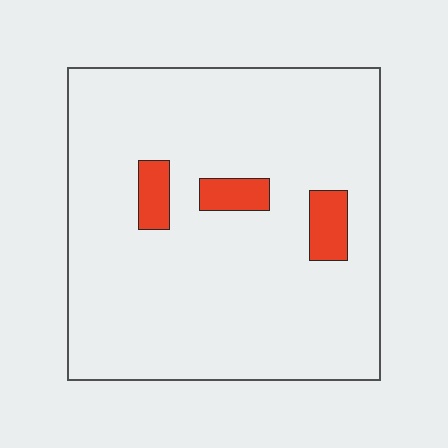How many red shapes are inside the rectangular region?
3.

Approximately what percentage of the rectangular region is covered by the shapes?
Approximately 5%.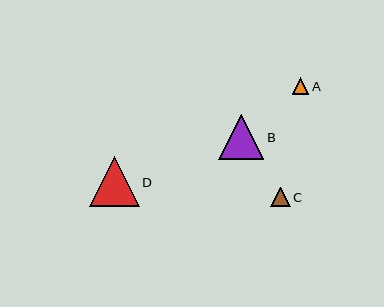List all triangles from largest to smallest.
From largest to smallest: D, B, C, A.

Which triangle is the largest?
Triangle D is the largest with a size of approximately 50 pixels.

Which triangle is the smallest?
Triangle A is the smallest with a size of approximately 16 pixels.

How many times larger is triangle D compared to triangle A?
Triangle D is approximately 3.0 times the size of triangle A.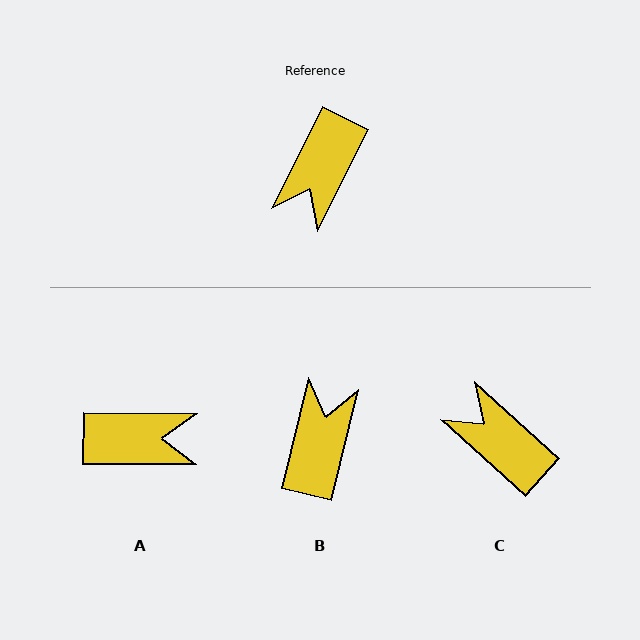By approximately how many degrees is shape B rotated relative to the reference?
Approximately 166 degrees clockwise.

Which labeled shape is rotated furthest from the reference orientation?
B, about 166 degrees away.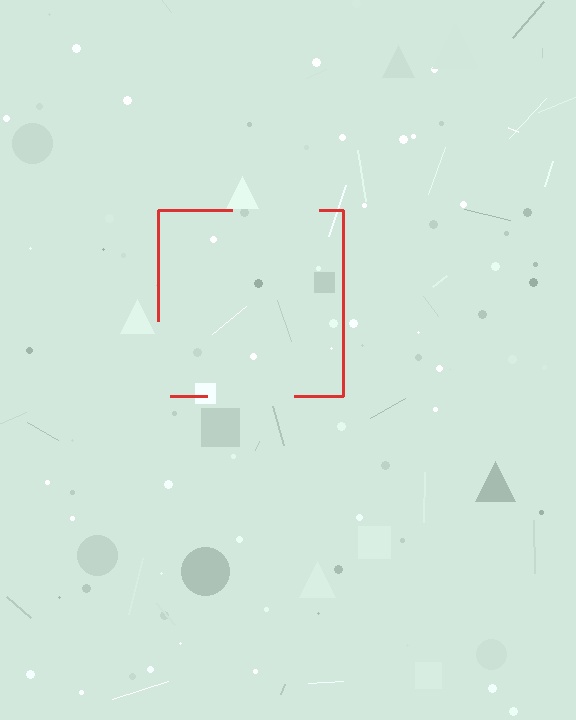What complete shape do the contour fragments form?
The contour fragments form a square.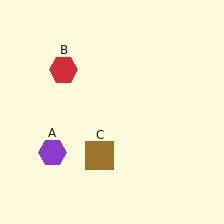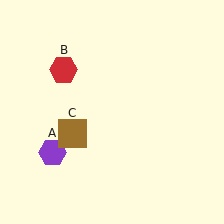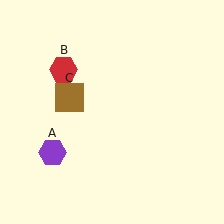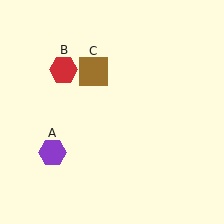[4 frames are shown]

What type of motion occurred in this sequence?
The brown square (object C) rotated clockwise around the center of the scene.